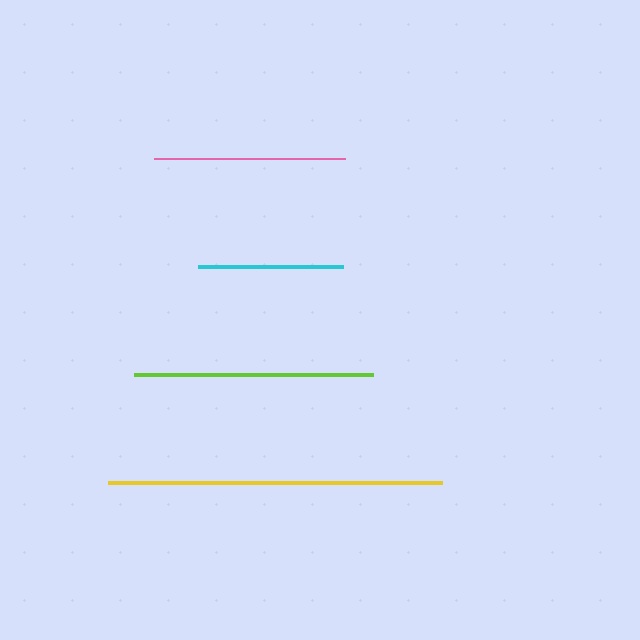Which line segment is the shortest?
The cyan line is the shortest at approximately 145 pixels.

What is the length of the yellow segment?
The yellow segment is approximately 333 pixels long.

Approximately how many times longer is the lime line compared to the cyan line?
The lime line is approximately 1.6 times the length of the cyan line.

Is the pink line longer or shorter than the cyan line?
The pink line is longer than the cyan line.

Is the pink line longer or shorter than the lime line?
The lime line is longer than the pink line.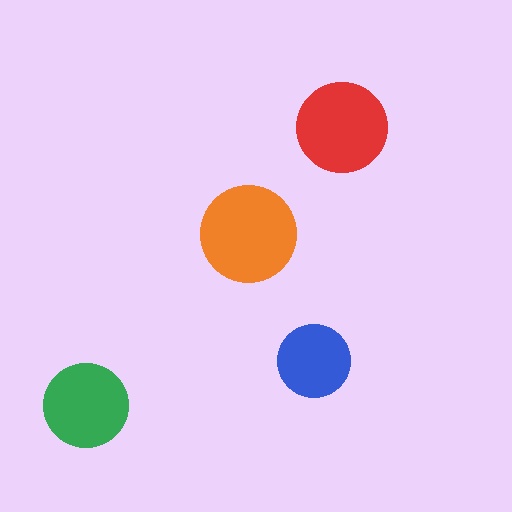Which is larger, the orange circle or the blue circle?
The orange one.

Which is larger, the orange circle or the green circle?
The orange one.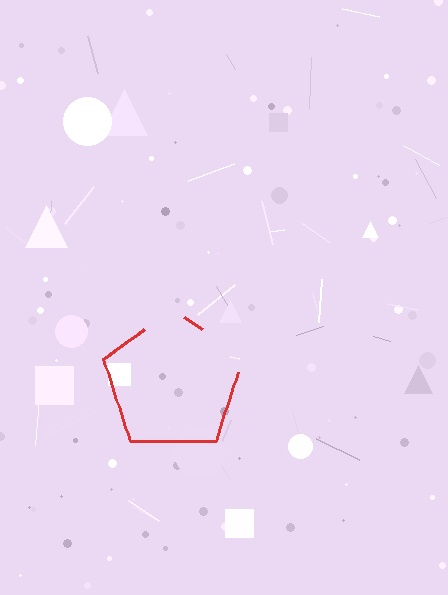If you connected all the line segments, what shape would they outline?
They would outline a pentagon.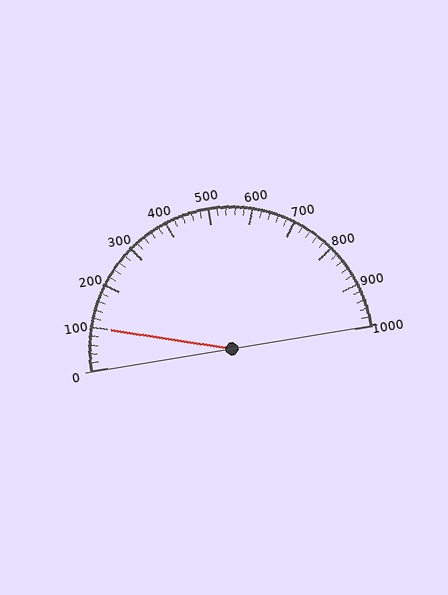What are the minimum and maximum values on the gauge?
The gauge ranges from 0 to 1000.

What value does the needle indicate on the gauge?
The needle indicates approximately 100.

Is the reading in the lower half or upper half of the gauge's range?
The reading is in the lower half of the range (0 to 1000).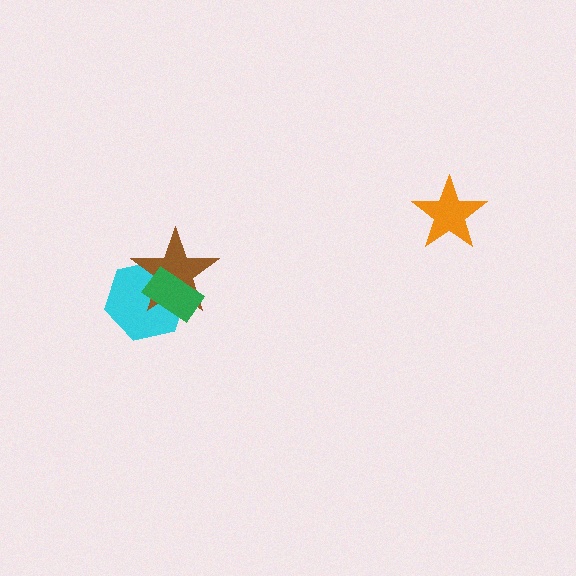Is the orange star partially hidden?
No, no other shape covers it.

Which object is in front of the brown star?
The green rectangle is in front of the brown star.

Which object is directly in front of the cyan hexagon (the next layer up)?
The brown star is directly in front of the cyan hexagon.